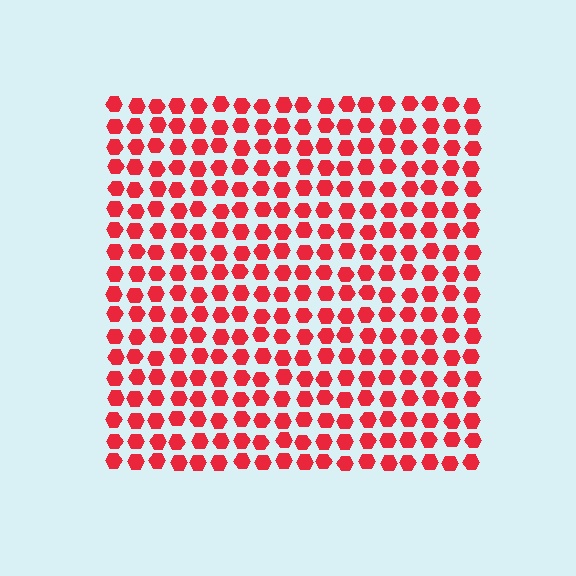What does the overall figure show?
The overall figure shows a square.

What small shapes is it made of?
It is made of small hexagons.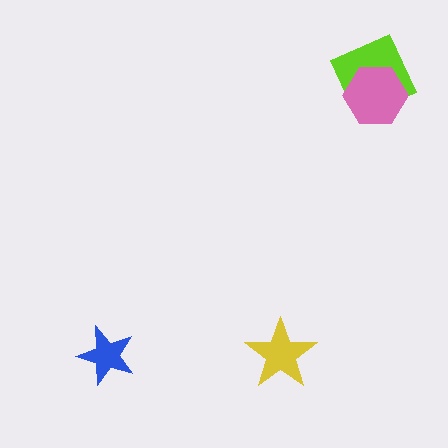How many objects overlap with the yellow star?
0 objects overlap with the yellow star.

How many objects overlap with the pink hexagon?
1 object overlaps with the pink hexagon.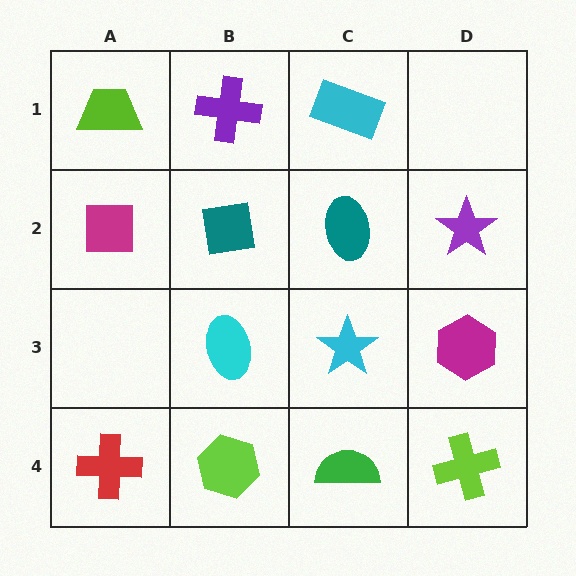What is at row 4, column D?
A lime cross.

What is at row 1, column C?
A cyan rectangle.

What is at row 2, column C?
A teal ellipse.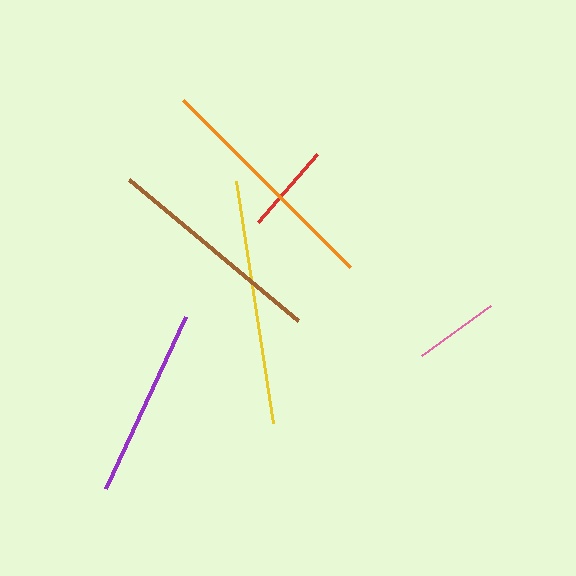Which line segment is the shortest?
The pink line is the shortest at approximately 85 pixels.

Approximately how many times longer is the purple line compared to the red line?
The purple line is approximately 2.1 times the length of the red line.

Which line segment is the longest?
The yellow line is the longest at approximately 244 pixels.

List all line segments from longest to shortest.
From longest to shortest: yellow, orange, brown, purple, red, pink.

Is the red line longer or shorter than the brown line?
The brown line is longer than the red line.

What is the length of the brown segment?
The brown segment is approximately 220 pixels long.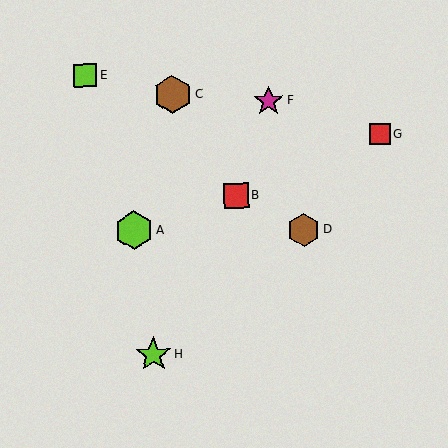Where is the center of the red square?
The center of the red square is at (380, 134).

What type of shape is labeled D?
Shape D is a brown hexagon.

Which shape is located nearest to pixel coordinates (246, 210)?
The red square (labeled B) at (236, 196) is nearest to that location.